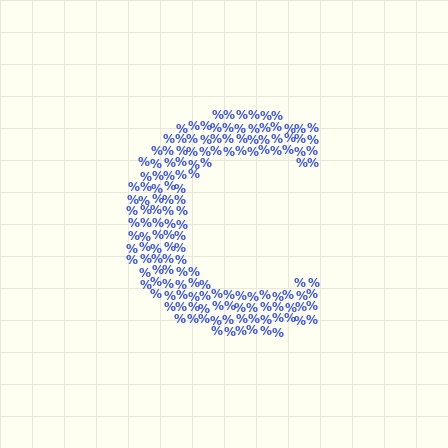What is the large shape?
The large shape is the letter C.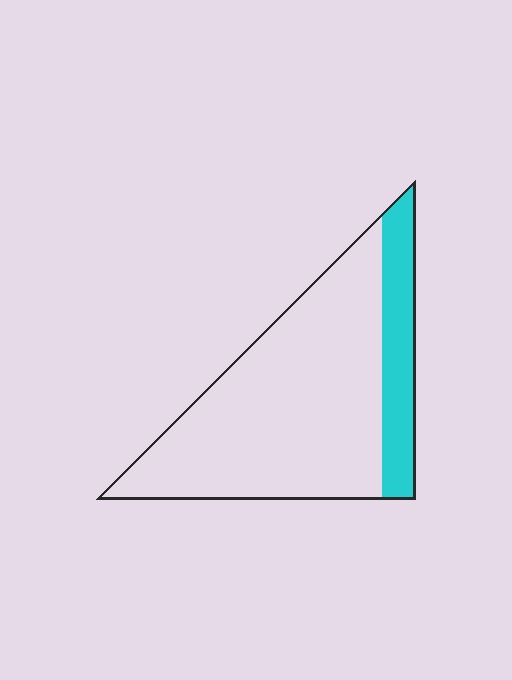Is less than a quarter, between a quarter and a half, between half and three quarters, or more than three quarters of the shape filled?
Less than a quarter.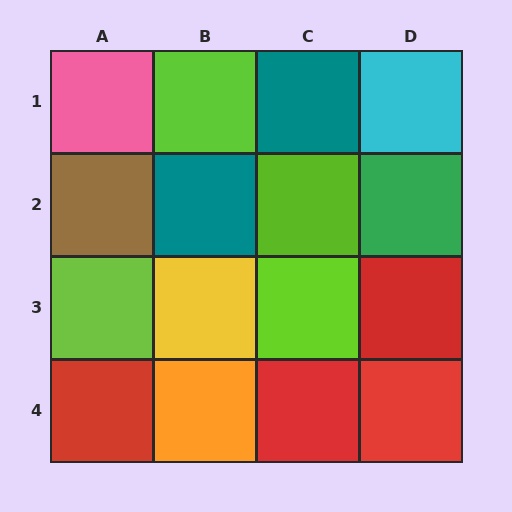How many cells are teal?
2 cells are teal.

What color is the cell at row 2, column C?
Lime.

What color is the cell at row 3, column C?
Lime.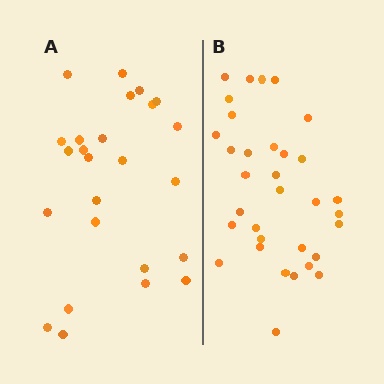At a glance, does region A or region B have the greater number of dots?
Region B (the right region) has more dots.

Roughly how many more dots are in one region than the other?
Region B has roughly 8 or so more dots than region A.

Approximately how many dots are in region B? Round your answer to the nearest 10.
About 30 dots. (The exact count is 33, which rounds to 30.)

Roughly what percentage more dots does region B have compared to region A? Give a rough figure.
About 30% more.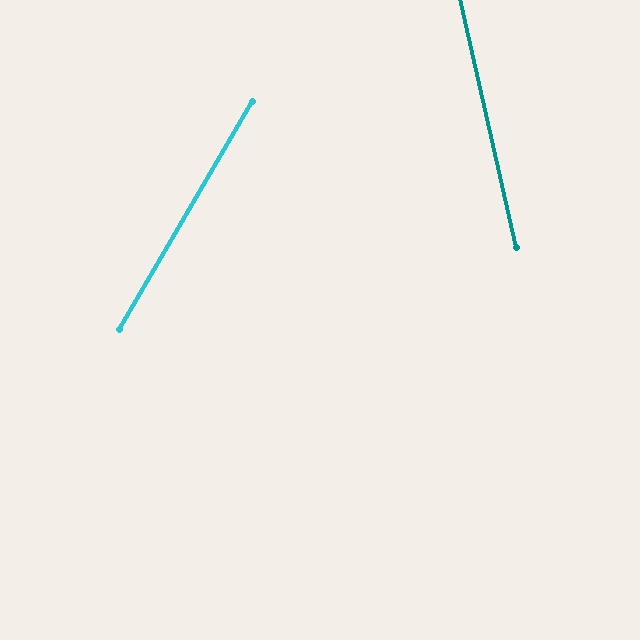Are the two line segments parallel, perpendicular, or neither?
Neither parallel nor perpendicular — they differ by about 43°.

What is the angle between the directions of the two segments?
Approximately 43 degrees.